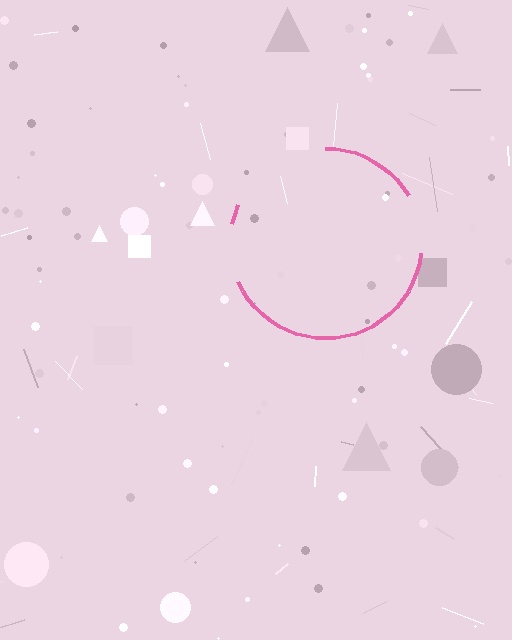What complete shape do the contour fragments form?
The contour fragments form a circle.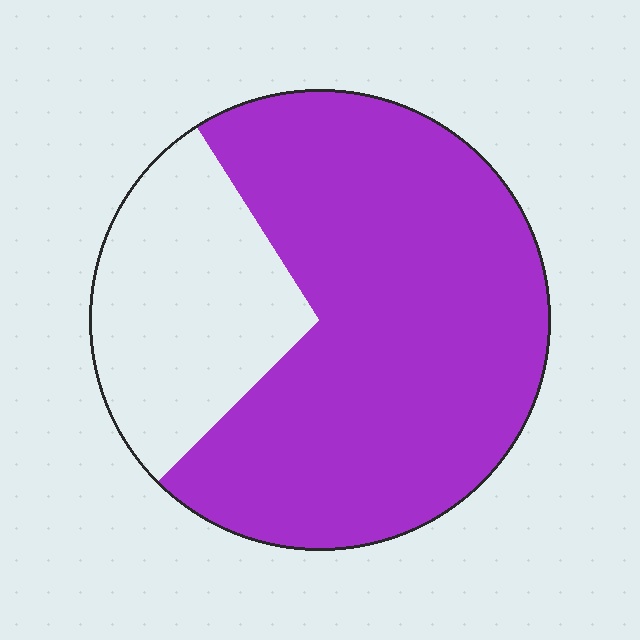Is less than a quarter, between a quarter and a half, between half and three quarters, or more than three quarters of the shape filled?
Between half and three quarters.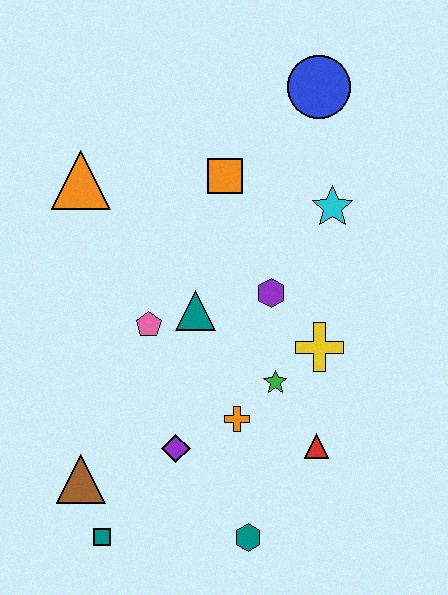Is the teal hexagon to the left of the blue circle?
Yes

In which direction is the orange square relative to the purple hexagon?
The orange square is above the purple hexagon.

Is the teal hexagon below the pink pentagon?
Yes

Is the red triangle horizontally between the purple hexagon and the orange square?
No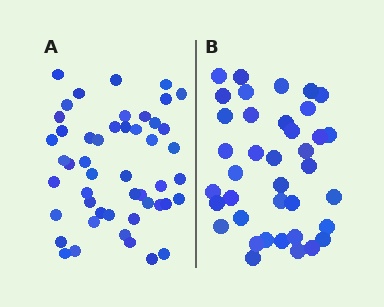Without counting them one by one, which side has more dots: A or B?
Region A (the left region) has more dots.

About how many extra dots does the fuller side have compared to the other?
Region A has roughly 12 or so more dots than region B.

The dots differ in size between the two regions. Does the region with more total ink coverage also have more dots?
No. Region B has more total ink coverage because its dots are larger, but region A actually contains more individual dots. Total area can be misleading — the number of items is what matters here.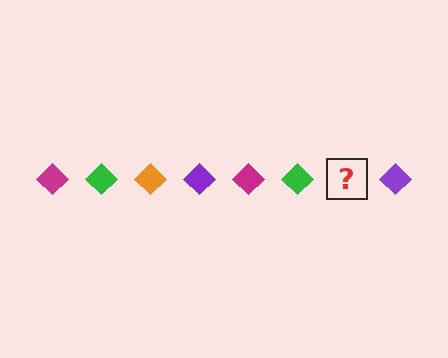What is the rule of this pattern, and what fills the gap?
The rule is that the pattern cycles through magenta, green, orange, purple diamonds. The gap should be filled with an orange diamond.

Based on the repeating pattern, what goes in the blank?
The blank should be an orange diamond.